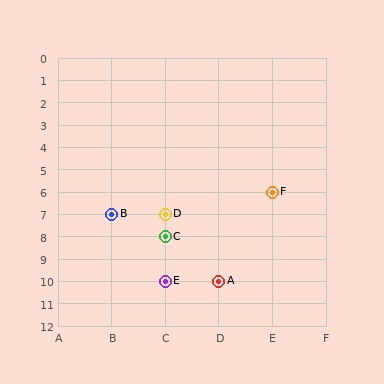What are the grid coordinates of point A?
Point A is at grid coordinates (D, 10).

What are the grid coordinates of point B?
Point B is at grid coordinates (B, 7).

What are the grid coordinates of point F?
Point F is at grid coordinates (E, 6).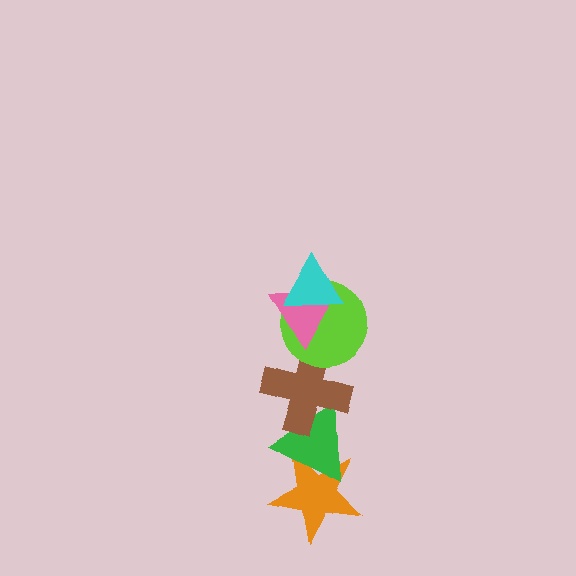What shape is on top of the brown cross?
The lime circle is on top of the brown cross.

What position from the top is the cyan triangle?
The cyan triangle is 1st from the top.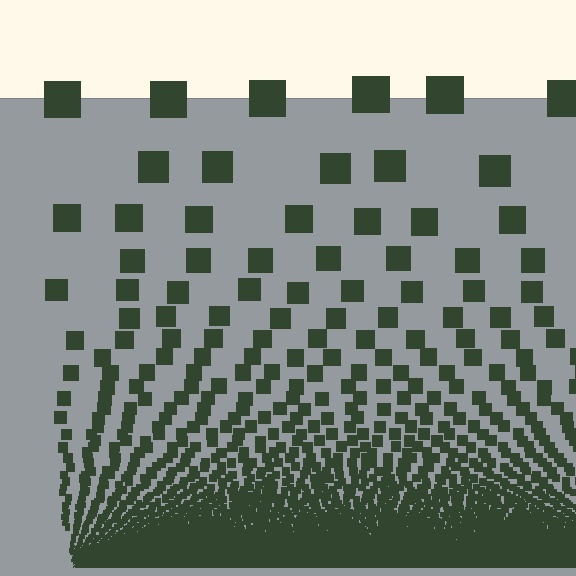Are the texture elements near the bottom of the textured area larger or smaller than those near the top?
Smaller. The gradient is inverted — elements near the bottom are smaller and denser.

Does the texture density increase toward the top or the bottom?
Density increases toward the bottom.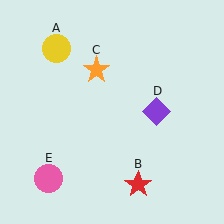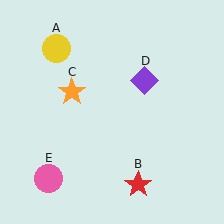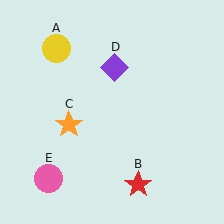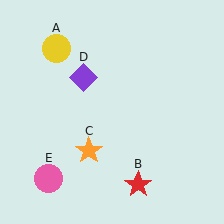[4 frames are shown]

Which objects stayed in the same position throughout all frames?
Yellow circle (object A) and red star (object B) and pink circle (object E) remained stationary.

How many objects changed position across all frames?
2 objects changed position: orange star (object C), purple diamond (object D).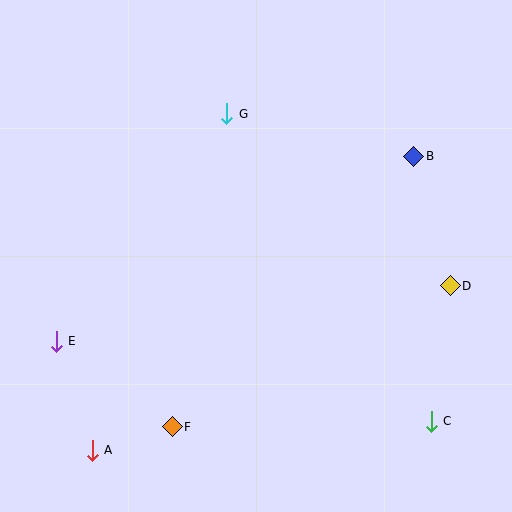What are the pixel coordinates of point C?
Point C is at (431, 421).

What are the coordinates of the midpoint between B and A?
The midpoint between B and A is at (253, 303).